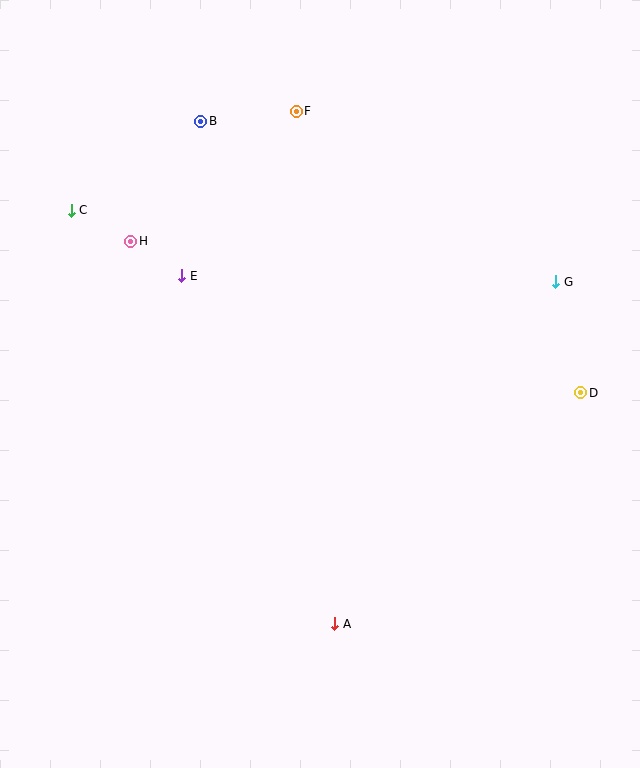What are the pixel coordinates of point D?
Point D is at (581, 393).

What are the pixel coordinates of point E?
Point E is at (182, 276).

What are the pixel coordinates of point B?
Point B is at (201, 121).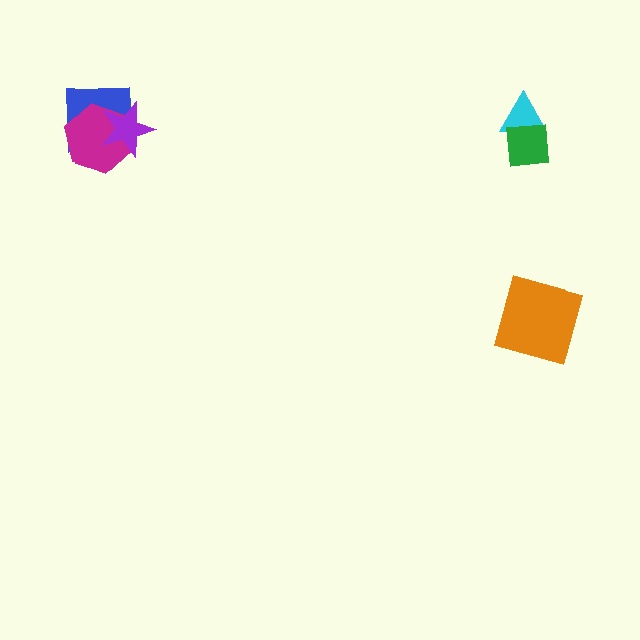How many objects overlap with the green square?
1 object overlaps with the green square.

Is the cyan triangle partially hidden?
Yes, it is partially covered by another shape.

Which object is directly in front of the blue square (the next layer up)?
The magenta hexagon is directly in front of the blue square.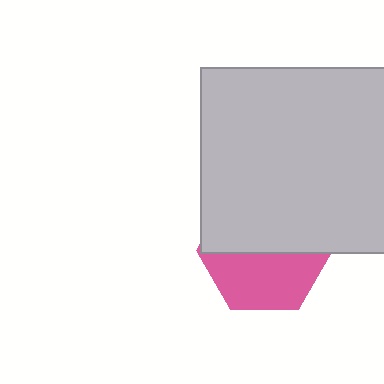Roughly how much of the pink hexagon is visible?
About half of it is visible (roughly 47%).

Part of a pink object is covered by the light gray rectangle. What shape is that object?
It is a hexagon.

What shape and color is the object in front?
The object in front is a light gray rectangle.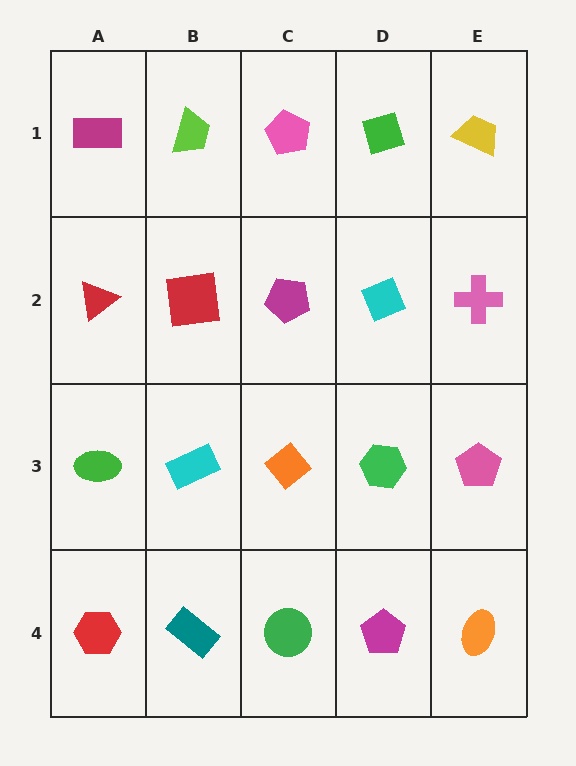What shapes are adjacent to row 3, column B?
A red square (row 2, column B), a teal rectangle (row 4, column B), a green ellipse (row 3, column A), an orange diamond (row 3, column C).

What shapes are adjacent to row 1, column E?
A pink cross (row 2, column E), a green diamond (row 1, column D).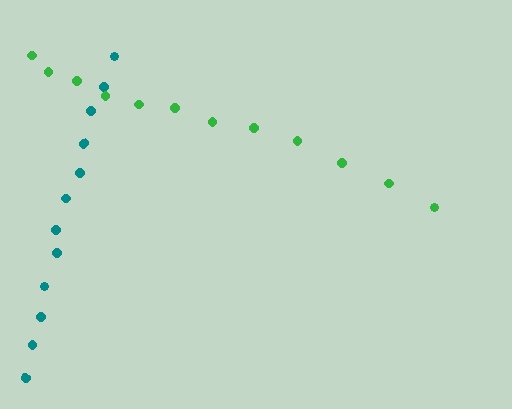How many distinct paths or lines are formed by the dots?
There are 2 distinct paths.